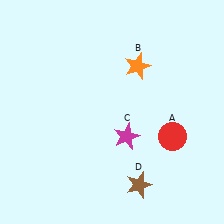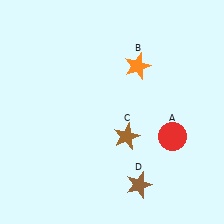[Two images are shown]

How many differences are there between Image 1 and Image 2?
There is 1 difference between the two images.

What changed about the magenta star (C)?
In Image 1, C is magenta. In Image 2, it changed to brown.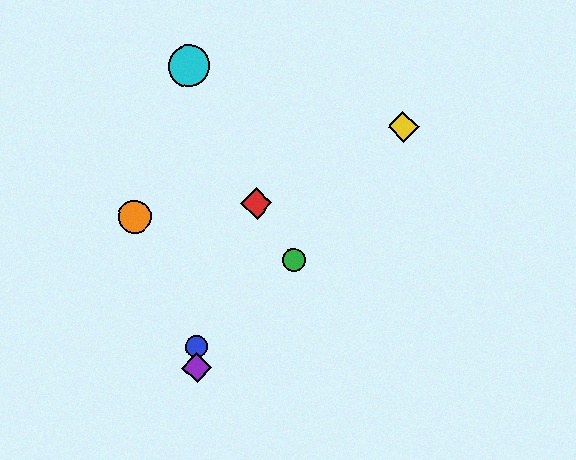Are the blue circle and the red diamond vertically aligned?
No, the blue circle is at x≈196 and the red diamond is at x≈256.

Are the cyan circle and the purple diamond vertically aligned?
Yes, both are at x≈189.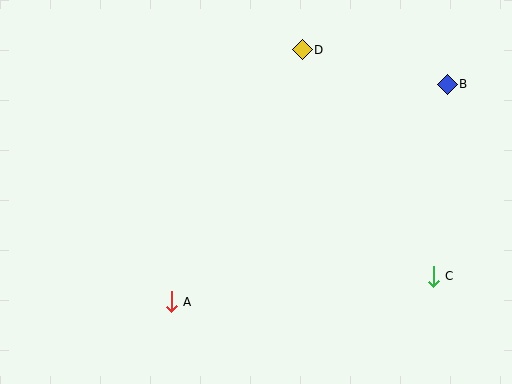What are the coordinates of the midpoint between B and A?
The midpoint between B and A is at (309, 193).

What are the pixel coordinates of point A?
Point A is at (171, 302).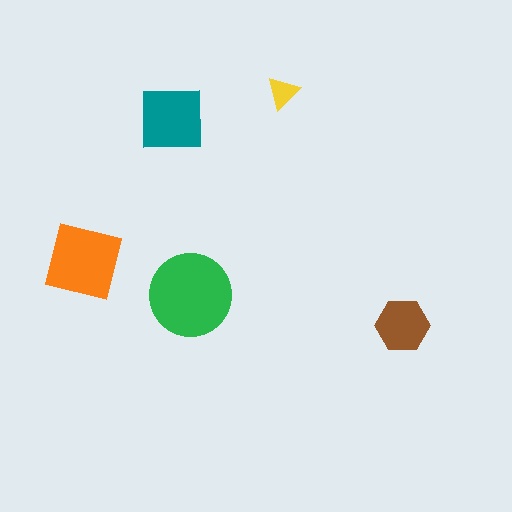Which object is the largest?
The green circle.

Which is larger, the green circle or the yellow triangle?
The green circle.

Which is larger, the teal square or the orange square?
The orange square.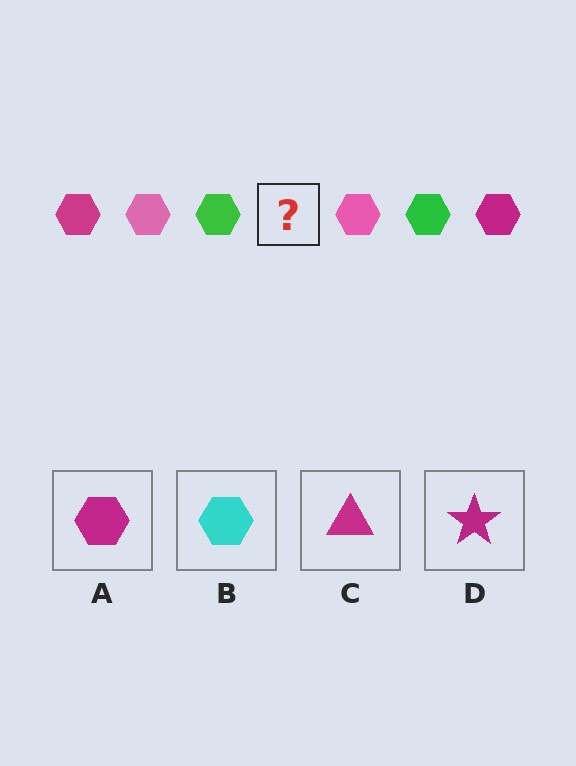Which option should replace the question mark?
Option A.